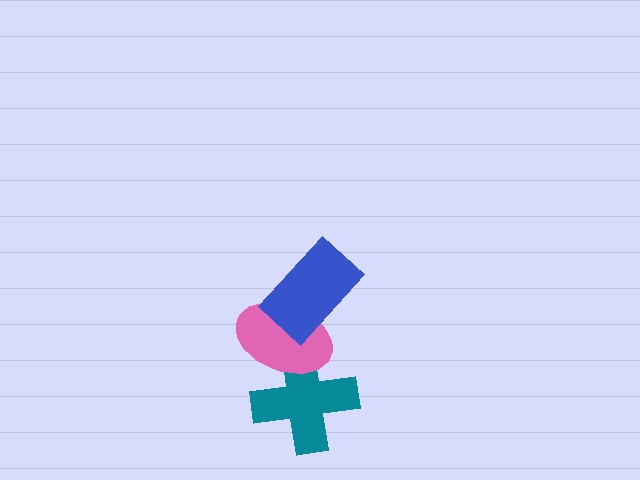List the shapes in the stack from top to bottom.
From top to bottom: the blue rectangle, the pink ellipse, the teal cross.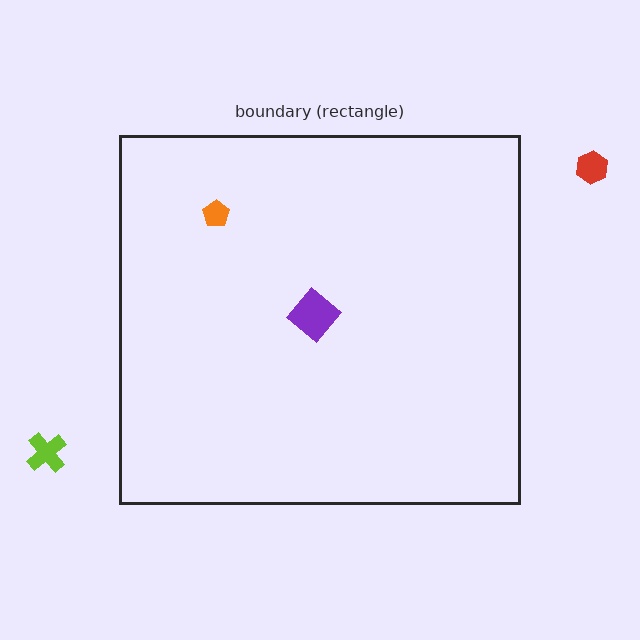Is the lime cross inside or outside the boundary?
Outside.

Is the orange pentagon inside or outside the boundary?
Inside.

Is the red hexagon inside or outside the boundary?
Outside.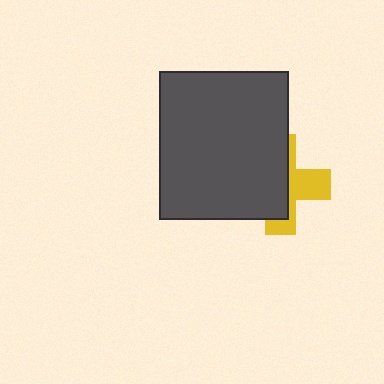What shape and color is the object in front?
The object in front is a dark gray rectangle.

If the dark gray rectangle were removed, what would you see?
You would see the complete yellow cross.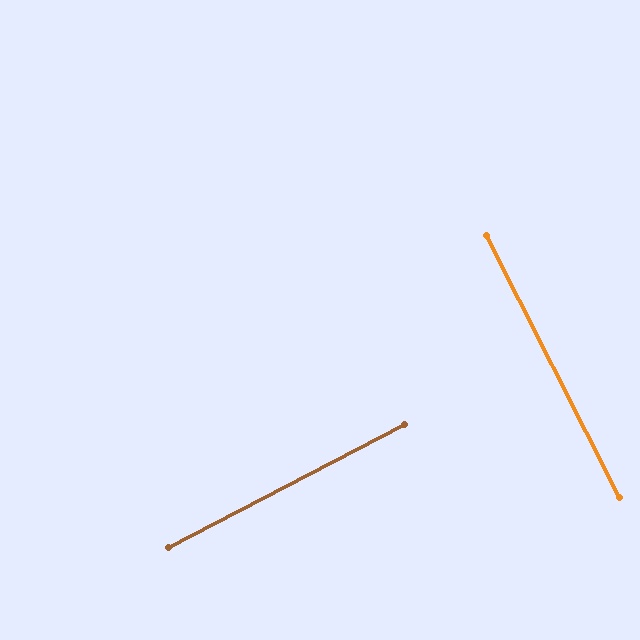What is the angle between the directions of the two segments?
Approximately 89 degrees.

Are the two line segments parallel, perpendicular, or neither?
Perpendicular — they meet at approximately 89°.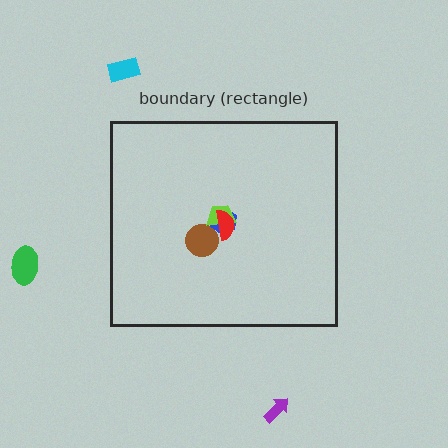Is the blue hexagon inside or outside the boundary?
Inside.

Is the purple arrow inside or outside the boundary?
Outside.